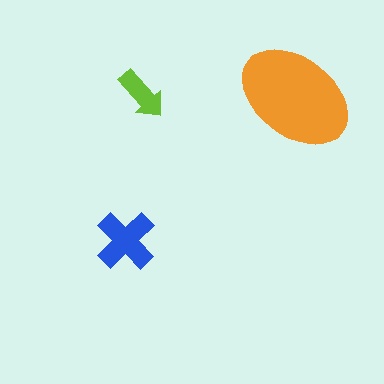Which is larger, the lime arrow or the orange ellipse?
The orange ellipse.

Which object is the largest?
The orange ellipse.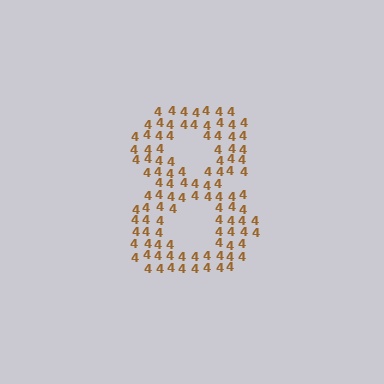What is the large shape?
The large shape is the digit 8.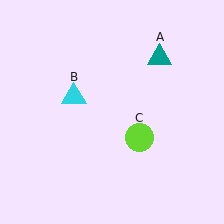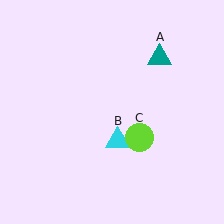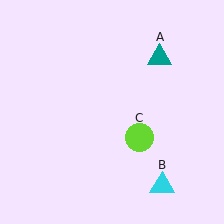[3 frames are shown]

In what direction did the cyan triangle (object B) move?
The cyan triangle (object B) moved down and to the right.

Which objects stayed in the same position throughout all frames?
Teal triangle (object A) and lime circle (object C) remained stationary.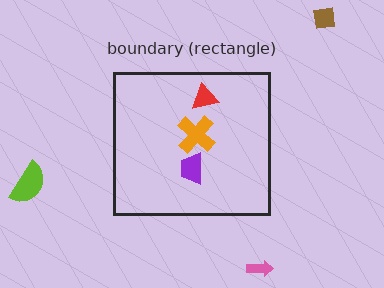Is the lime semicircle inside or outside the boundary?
Outside.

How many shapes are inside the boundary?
3 inside, 3 outside.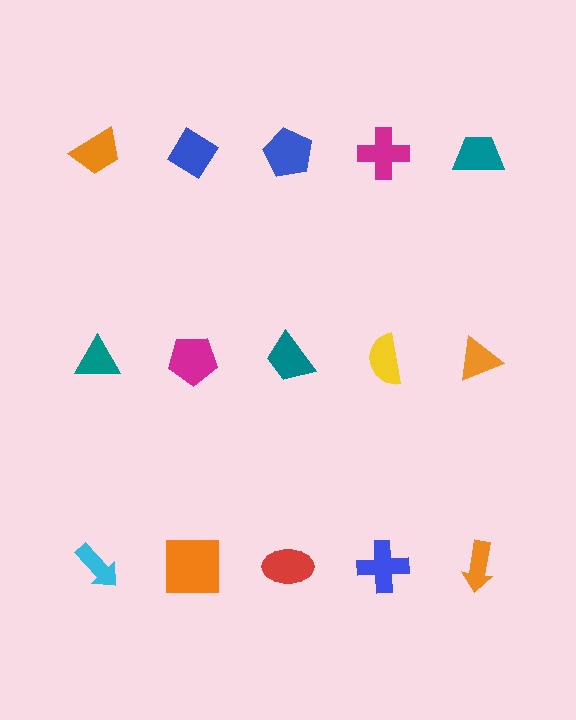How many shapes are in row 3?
5 shapes.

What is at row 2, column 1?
A teal triangle.